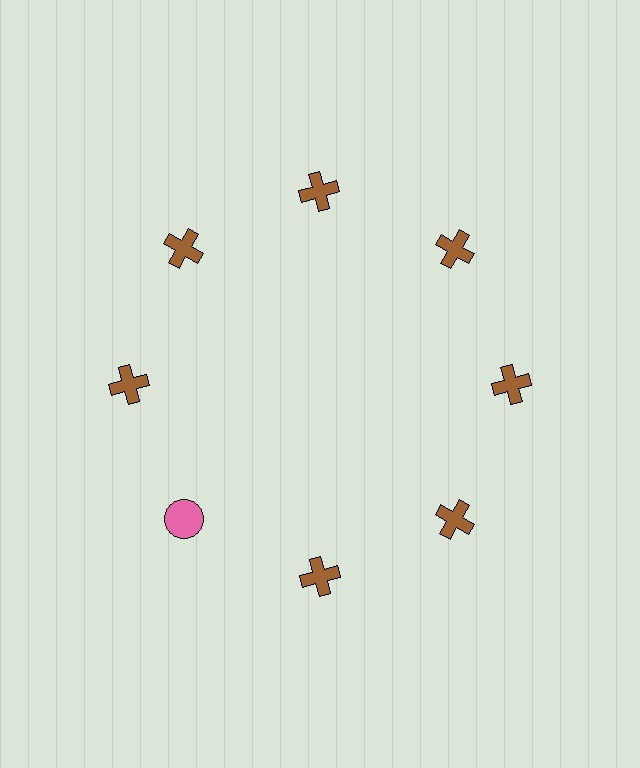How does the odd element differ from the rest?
It differs in both color (pink instead of brown) and shape (circle instead of cross).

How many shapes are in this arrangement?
There are 8 shapes arranged in a ring pattern.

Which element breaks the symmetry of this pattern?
The pink circle at roughly the 8 o'clock position breaks the symmetry. All other shapes are brown crosses.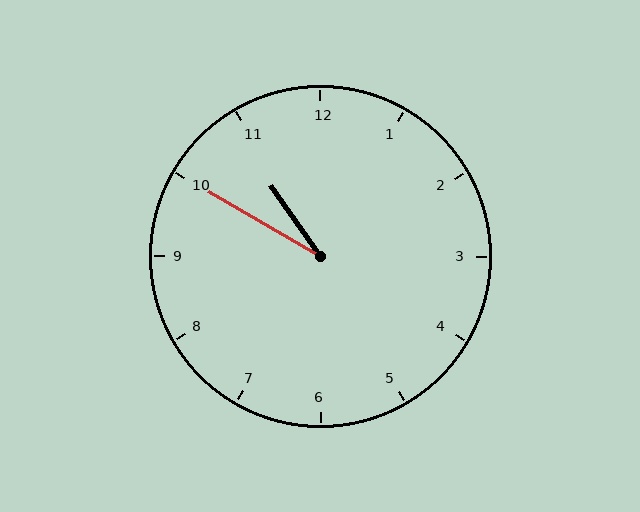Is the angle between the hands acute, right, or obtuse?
It is acute.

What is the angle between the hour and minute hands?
Approximately 25 degrees.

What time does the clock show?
10:50.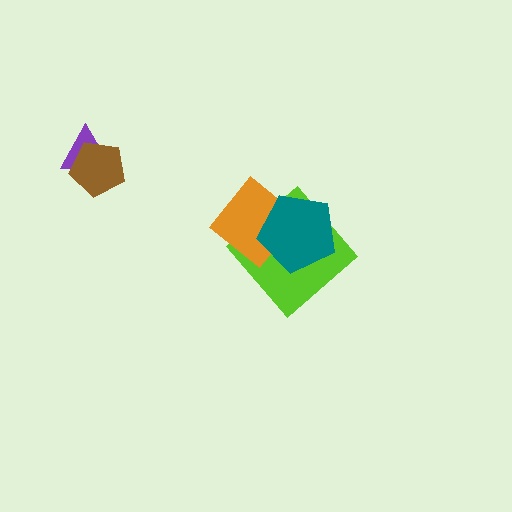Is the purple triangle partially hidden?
Yes, it is partially covered by another shape.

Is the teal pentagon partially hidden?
No, no other shape covers it.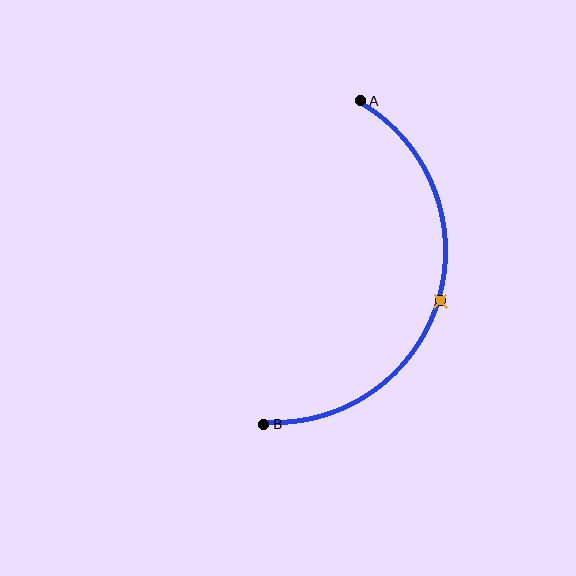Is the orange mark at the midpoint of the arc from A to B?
Yes. The orange mark lies on the arc at equal arc-length from both A and B — it is the arc midpoint.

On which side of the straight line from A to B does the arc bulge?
The arc bulges to the right of the straight line connecting A and B.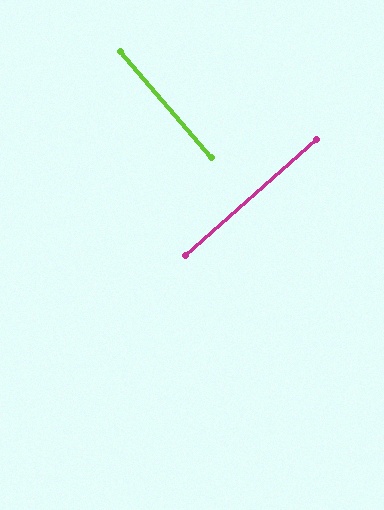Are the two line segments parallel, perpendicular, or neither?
Perpendicular — they meet at approximately 89°.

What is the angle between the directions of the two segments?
Approximately 89 degrees.